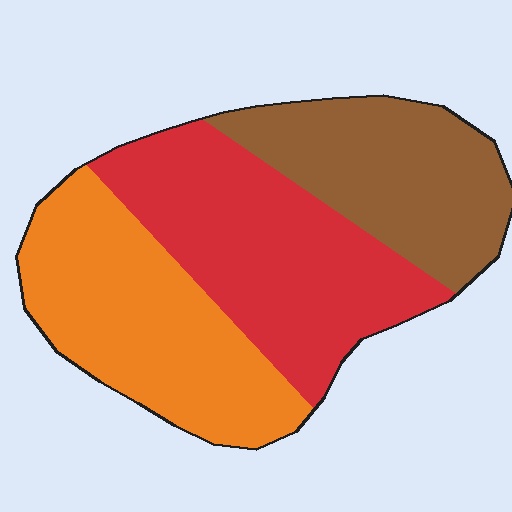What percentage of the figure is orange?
Orange takes up about one third (1/3) of the figure.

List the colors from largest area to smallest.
From largest to smallest: red, orange, brown.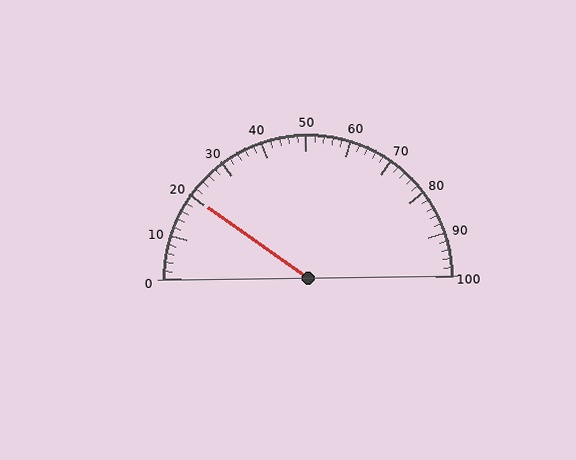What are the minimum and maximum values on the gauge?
The gauge ranges from 0 to 100.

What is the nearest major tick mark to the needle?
The nearest major tick mark is 20.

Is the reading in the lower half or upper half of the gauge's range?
The reading is in the lower half of the range (0 to 100).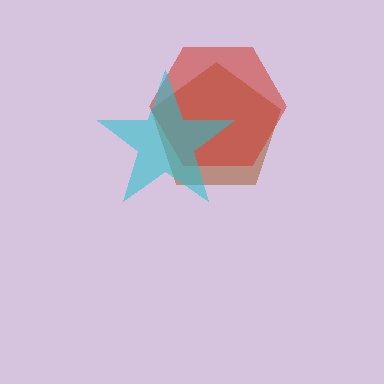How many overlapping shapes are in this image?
There are 3 overlapping shapes in the image.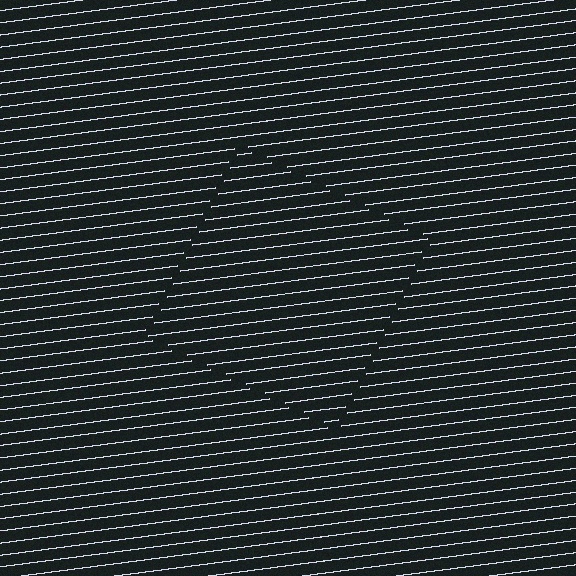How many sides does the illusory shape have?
4 sides — the line-ends trace a square.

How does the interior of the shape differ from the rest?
The interior of the shape contains the same grating, shifted by half a period — the contour is defined by the phase discontinuity where line-ends from the inner and outer gratings abut.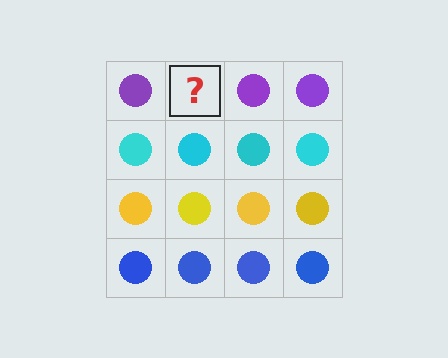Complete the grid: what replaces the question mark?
The question mark should be replaced with a purple circle.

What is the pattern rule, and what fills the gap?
The rule is that each row has a consistent color. The gap should be filled with a purple circle.